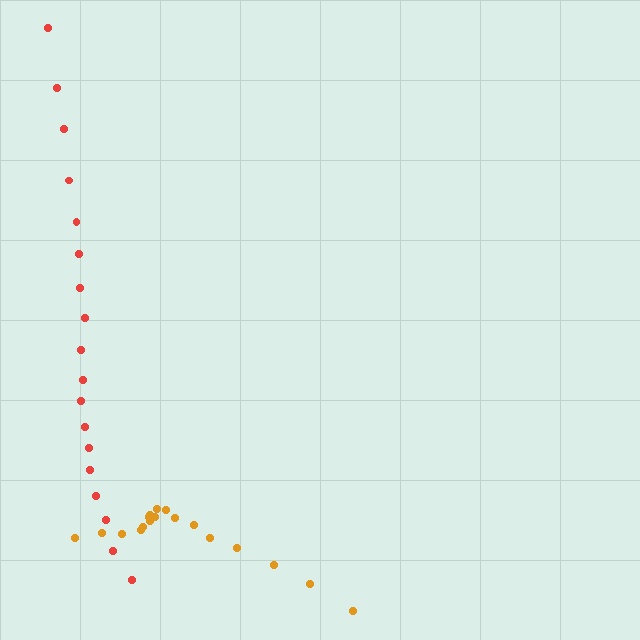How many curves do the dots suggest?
There are 2 distinct paths.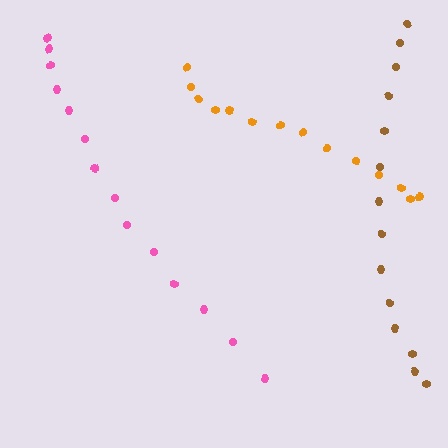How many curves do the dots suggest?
There are 3 distinct paths.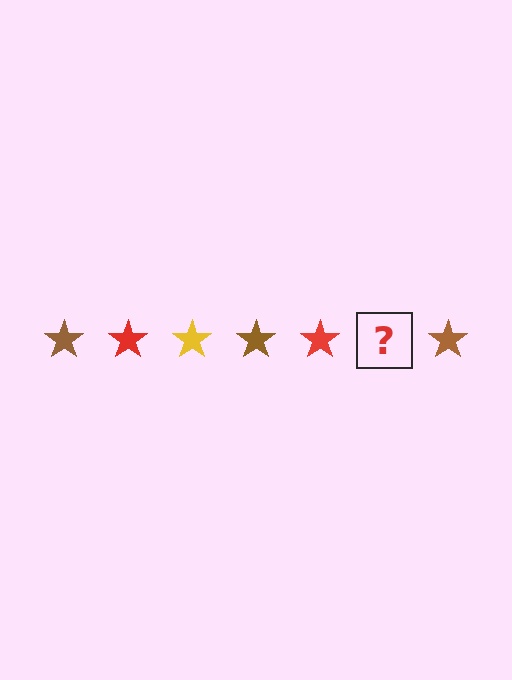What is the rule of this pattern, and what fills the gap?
The rule is that the pattern cycles through brown, red, yellow stars. The gap should be filled with a yellow star.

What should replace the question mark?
The question mark should be replaced with a yellow star.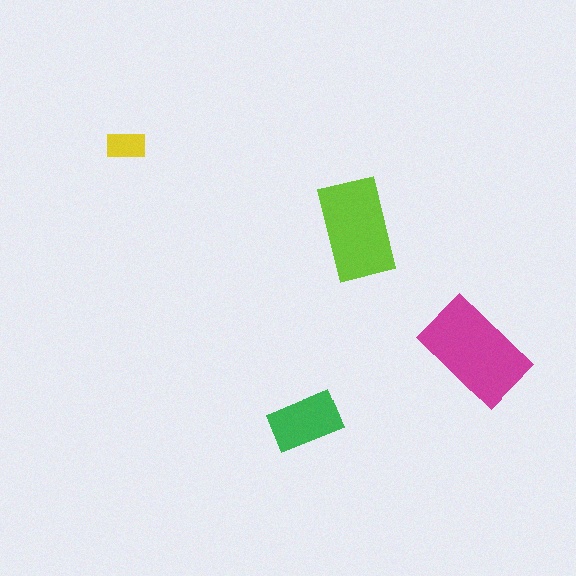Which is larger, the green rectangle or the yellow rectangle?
The green one.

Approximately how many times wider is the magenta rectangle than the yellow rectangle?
About 3 times wider.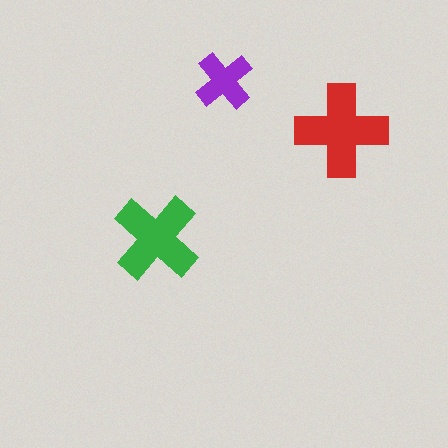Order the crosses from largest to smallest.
the red one, the green one, the purple one.